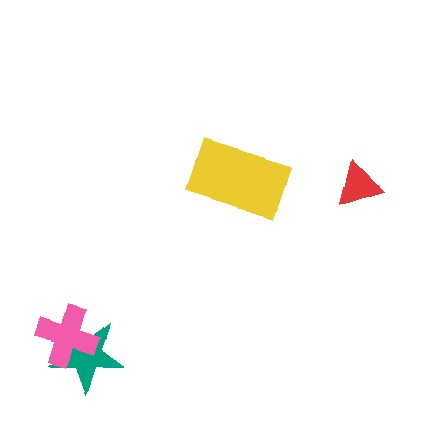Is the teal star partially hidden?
Yes, it is partially covered by another shape.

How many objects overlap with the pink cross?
1 object overlaps with the pink cross.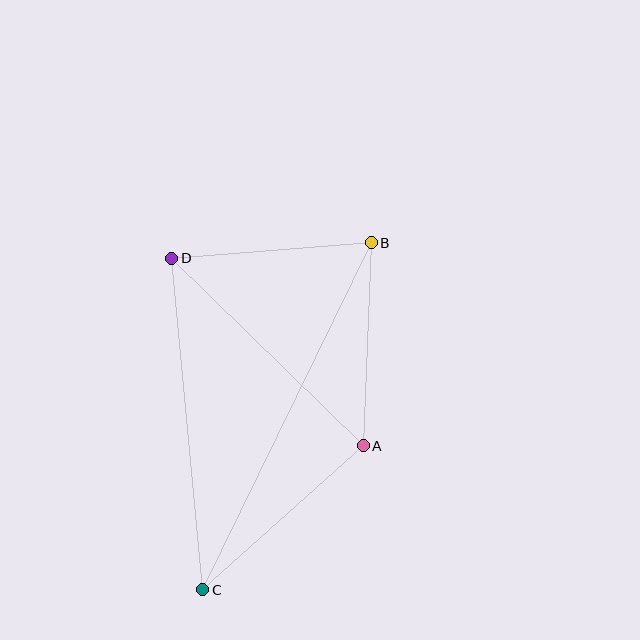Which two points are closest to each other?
Points B and D are closest to each other.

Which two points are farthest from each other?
Points B and C are farthest from each other.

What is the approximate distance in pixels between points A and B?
The distance between A and B is approximately 204 pixels.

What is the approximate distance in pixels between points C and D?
The distance between C and D is approximately 333 pixels.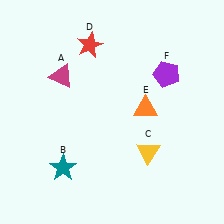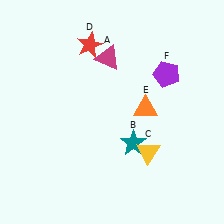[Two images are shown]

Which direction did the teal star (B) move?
The teal star (B) moved right.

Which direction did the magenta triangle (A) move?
The magenta triangle (A) moved right.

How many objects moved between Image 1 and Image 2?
2 objects moved between the two images.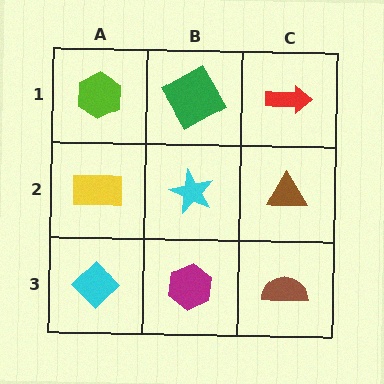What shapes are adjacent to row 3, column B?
A cyan star (row 2, column B), a cyan diamond (row 3, column A), a brown semicircle (row 3, column C).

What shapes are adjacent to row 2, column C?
A red arrow (row 1, column C), a brown semicircle (row 3, column C), a cyan star (row 2, column B).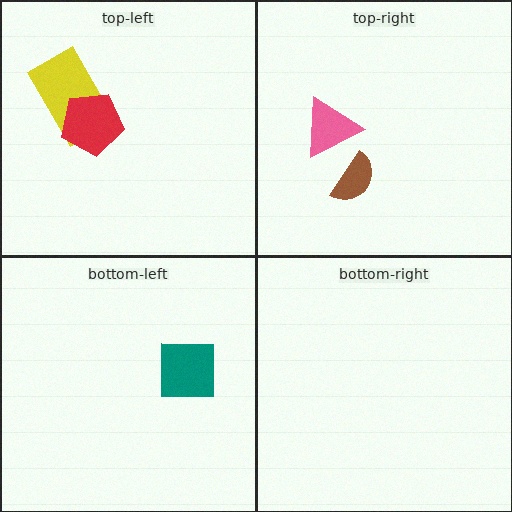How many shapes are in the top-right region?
2.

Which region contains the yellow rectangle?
The top-left region.